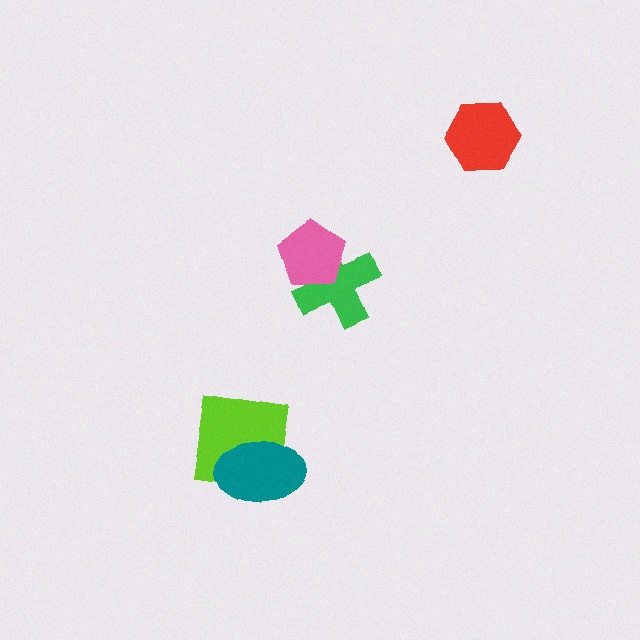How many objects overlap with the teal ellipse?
1 object overlaps with the teal ellipse.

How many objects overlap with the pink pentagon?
1 object overlaps with the pink pentagon.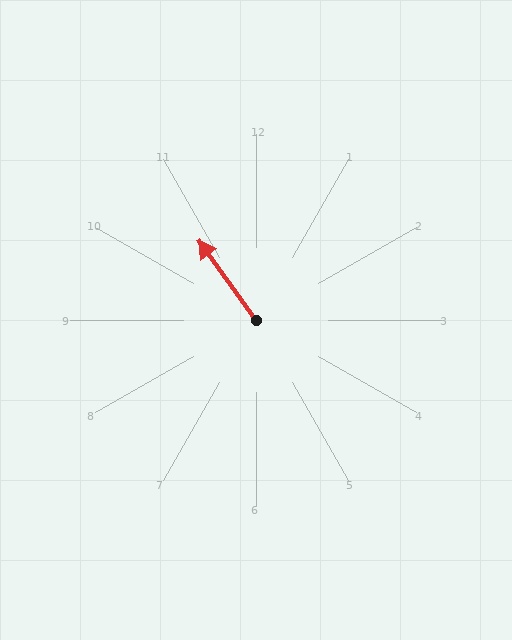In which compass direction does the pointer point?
Northwest.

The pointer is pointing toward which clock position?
Roughly 11 o'clock.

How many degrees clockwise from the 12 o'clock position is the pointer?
Approximately 324 degrees.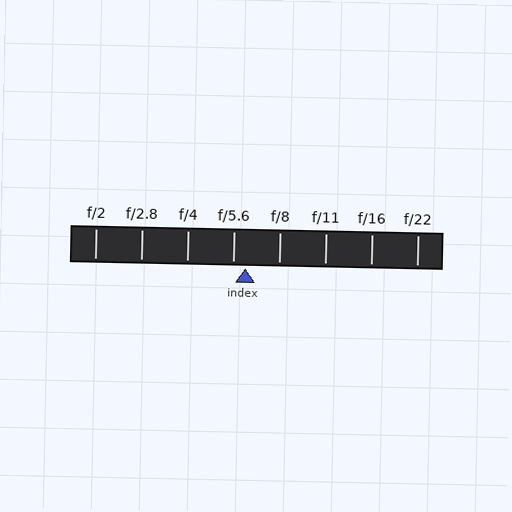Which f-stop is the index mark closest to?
The index mark is closest to f/5.6.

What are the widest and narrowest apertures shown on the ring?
The widest aperture shown is f/2 and the narrowest is f/22.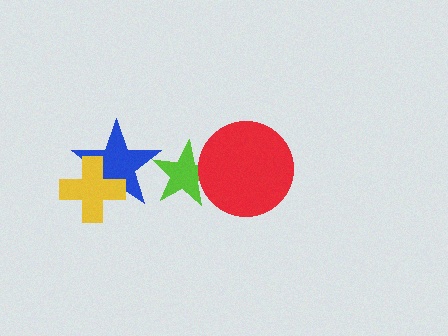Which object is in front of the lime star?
The red circle is in front of the lime star.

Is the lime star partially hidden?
Yes, it is partially covered by another shape.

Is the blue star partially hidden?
Yes, it is partially covered by another shape.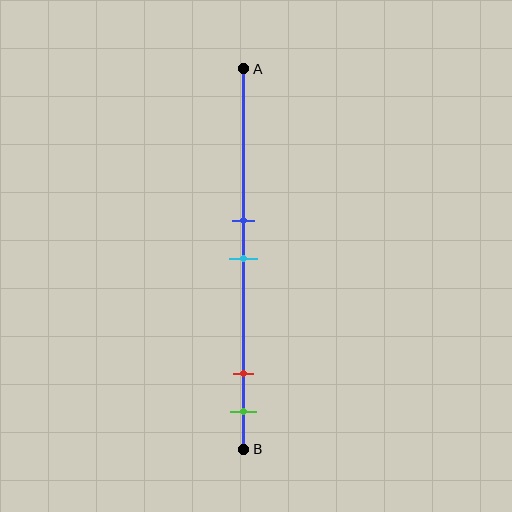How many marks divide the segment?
There are 4 marks dividing the segment.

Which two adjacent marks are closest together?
The blue and cyan marks are the closest adjacent pair.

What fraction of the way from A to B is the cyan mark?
The cyan mark is approximately 50% (0.5) of the way from A to B.